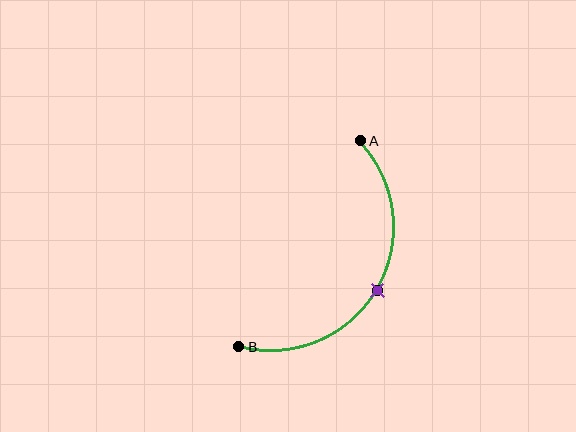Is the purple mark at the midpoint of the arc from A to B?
Yes. The purple mark lies on the arc at equal arc-length from both A and B — it is the arc midpoint.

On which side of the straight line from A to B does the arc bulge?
The arc bulges to the right of the straight line connecting A and B.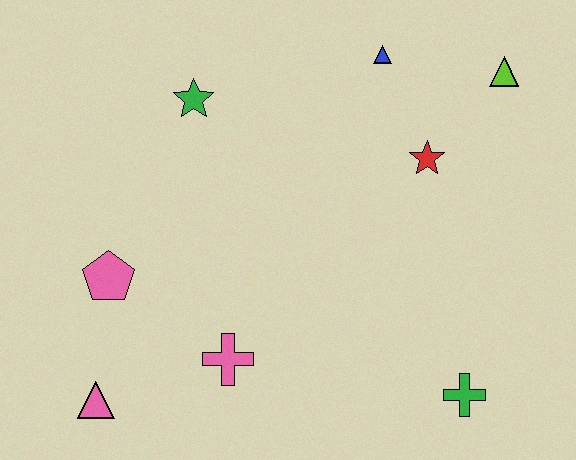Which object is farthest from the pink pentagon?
The lime triangle is farthest from the pink pentagon.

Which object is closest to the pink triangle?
The pink pentagon is closest to the pink triangle.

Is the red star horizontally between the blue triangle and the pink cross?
No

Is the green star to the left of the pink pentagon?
No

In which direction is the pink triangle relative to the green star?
The pink triangle is below the green star.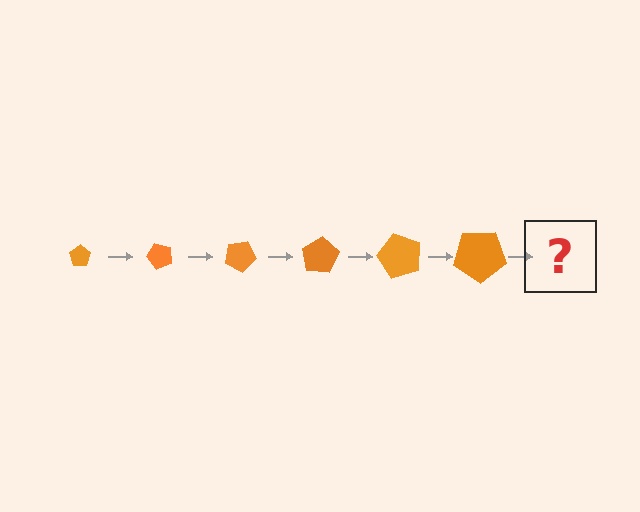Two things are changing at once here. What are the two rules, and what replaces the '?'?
The two rules are that the pentagon grows larger each step and it rotates 50 degrees each step. The '?' should be a pentagon, larger than the previous one and rotated 300 degrees from the start.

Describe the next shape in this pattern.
It should be a pentagon, larger than the previous one and rotated 300 degrees from the start.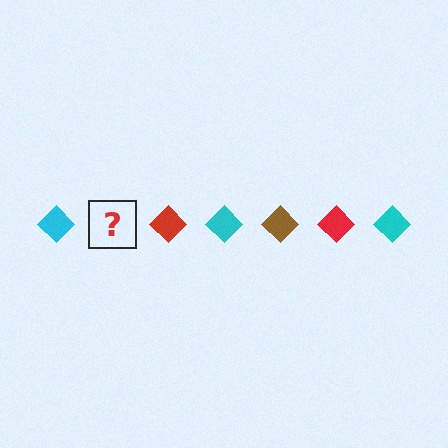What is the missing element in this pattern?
The missing element is a brown diamond.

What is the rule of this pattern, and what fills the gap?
The rule is that the pattern cycles through cyan, brown, red diamonds. The gap should be filled with a brown diamond.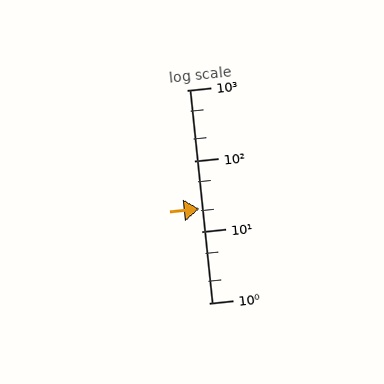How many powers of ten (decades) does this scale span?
The scale spans 3 decades, from 1 to 1000.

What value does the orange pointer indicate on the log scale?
The pointer indicates approximately 21.